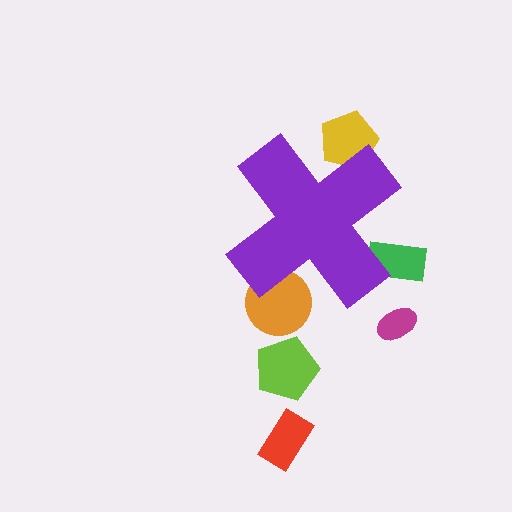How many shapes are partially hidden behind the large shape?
3 shapes are partially hidden.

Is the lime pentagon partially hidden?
No, the lime pentagon is fully visible.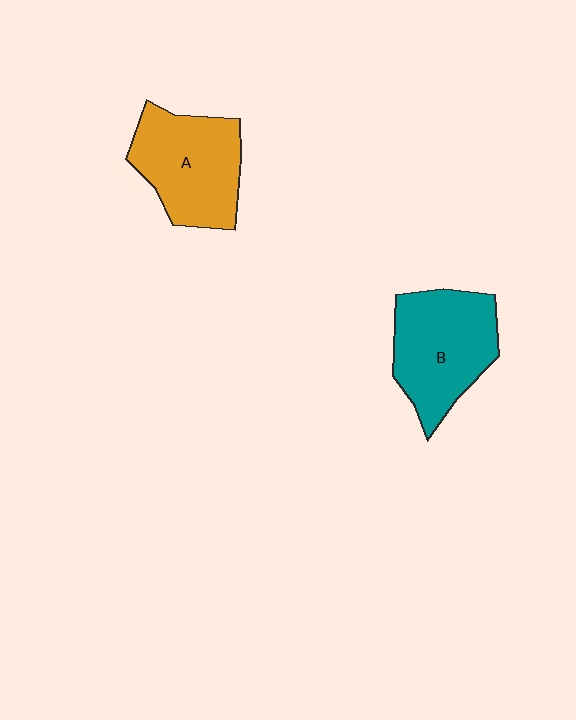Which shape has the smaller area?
Shape A (orange).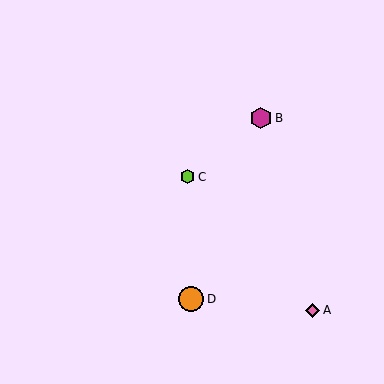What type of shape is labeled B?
Shape B is a magenta hexagon.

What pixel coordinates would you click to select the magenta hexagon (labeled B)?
Click at (261, 118) to select the magenta hexagon B.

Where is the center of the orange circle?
The center of the orange circle is at (191, 299).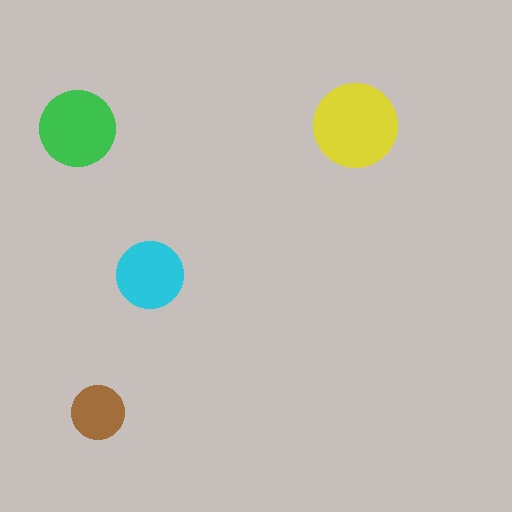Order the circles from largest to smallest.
the yellow one, the green one, the cyan one, the brown one.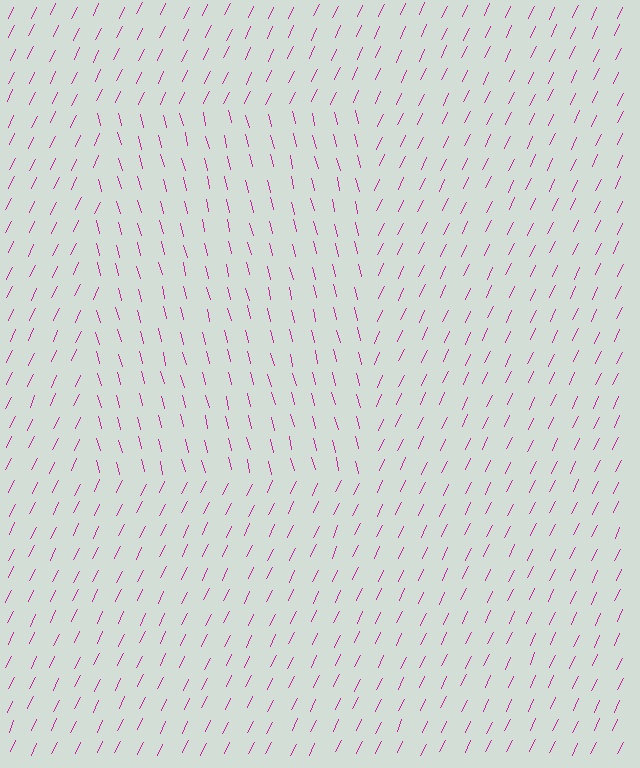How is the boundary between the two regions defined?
The boundary is defined purely by a change in line orientation (approximately 39 degrees difference). All lines are the same color and thickness.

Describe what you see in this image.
The image is filled with small magenta line segments. A rectangle region in the image has lines oriented differently from the surrounding lines, creating a visible texture boundary.